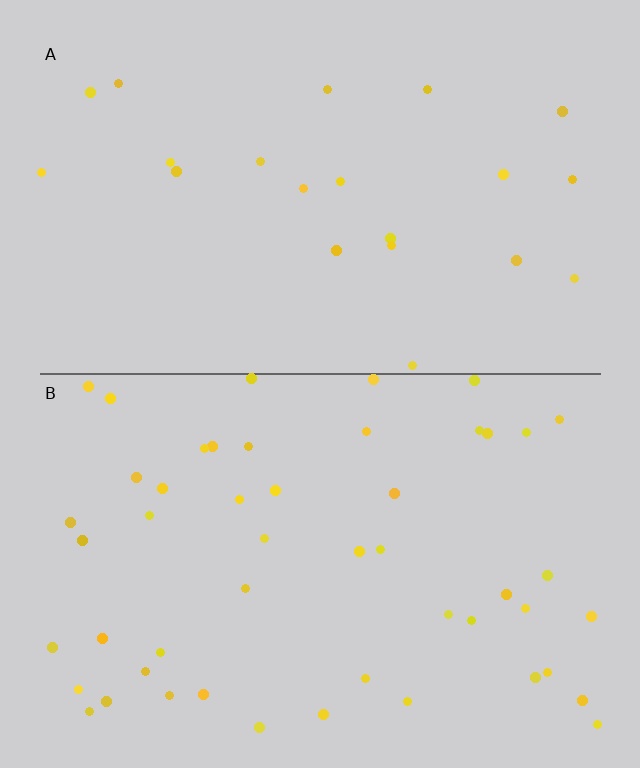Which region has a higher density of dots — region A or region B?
B (the bottom).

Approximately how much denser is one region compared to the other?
Approximately 2.4× — region B over region A.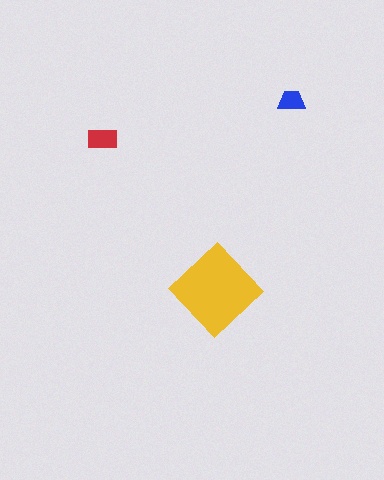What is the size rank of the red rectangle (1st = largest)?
2nd.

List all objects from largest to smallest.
The yellow diamond, the red rectangle, the blue trapezoid.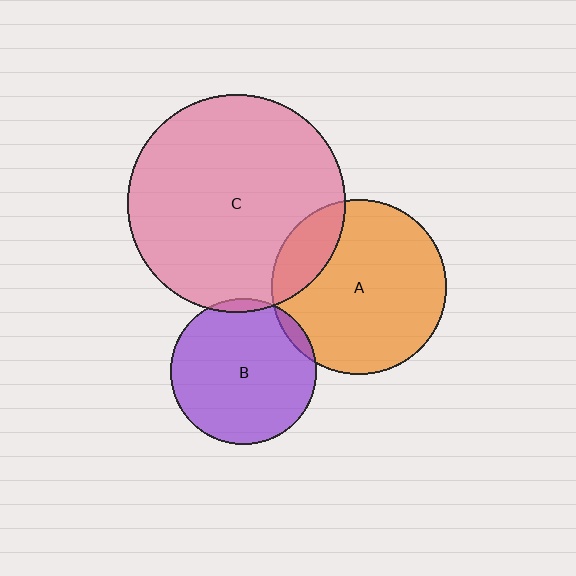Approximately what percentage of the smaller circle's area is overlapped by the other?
Approximately 20%.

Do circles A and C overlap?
Yes.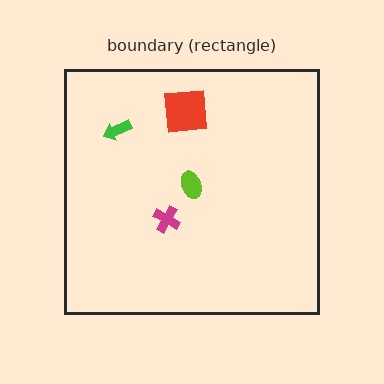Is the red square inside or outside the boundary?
Inside.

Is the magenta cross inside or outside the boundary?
Inside.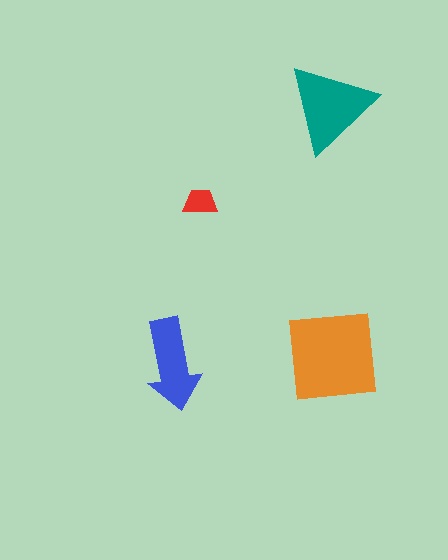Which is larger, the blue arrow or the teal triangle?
The teal triangle.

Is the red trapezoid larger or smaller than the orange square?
Smaller.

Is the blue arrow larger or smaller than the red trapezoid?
Larger.